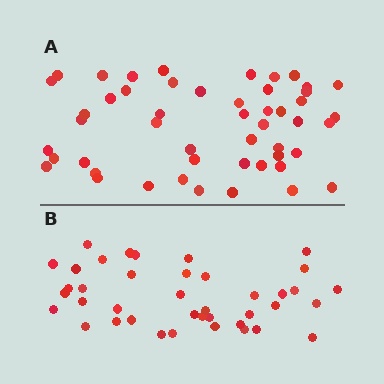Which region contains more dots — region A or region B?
Region A (the top region) has more dots.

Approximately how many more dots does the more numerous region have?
Region A has roughly 10 or so more dots than region B.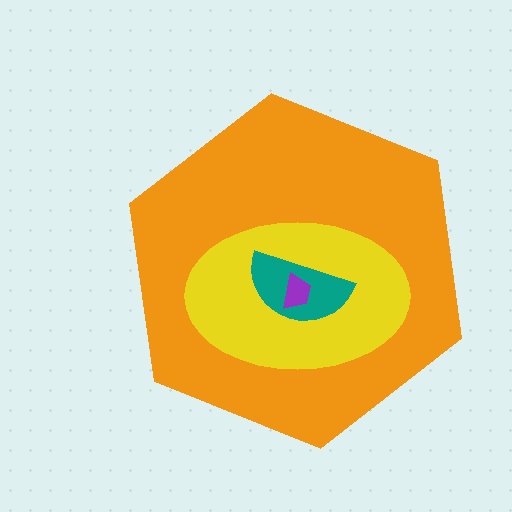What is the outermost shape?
The orange hexagon.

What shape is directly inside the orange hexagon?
The yellow ellipse.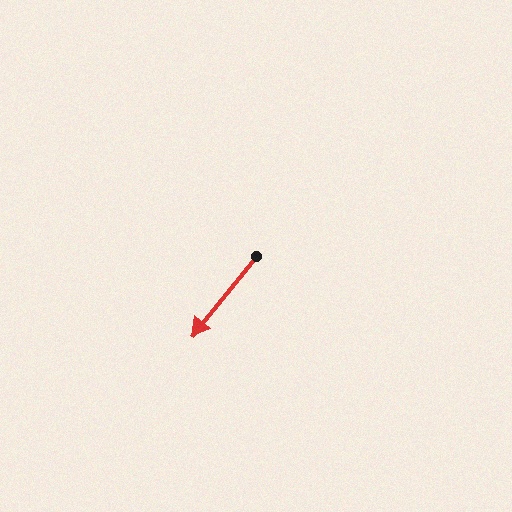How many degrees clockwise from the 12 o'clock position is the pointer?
Approximately 219 degrees.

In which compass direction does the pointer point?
Southwest.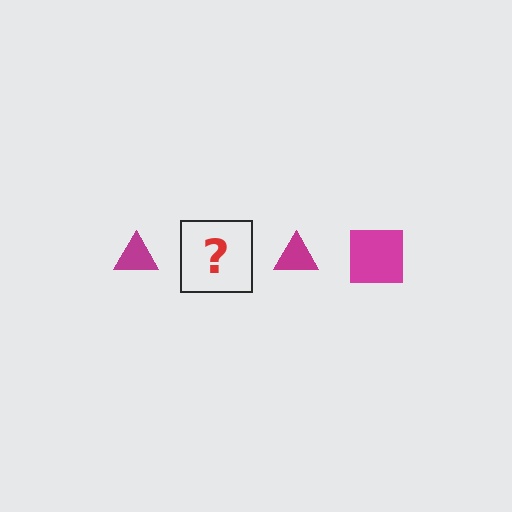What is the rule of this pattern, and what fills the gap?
The rule is that the pattern cycles through triangle, square shapes in magenta. The gap should be filled with a magenta square.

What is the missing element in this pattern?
The missing element is a magenta square.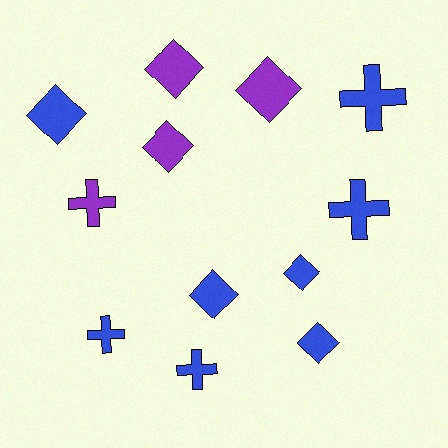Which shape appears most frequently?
Diamond, with 7 objects.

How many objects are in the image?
There are 12 objects.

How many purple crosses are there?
There is 1 purple cross.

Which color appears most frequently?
Blue, with 8 objects.